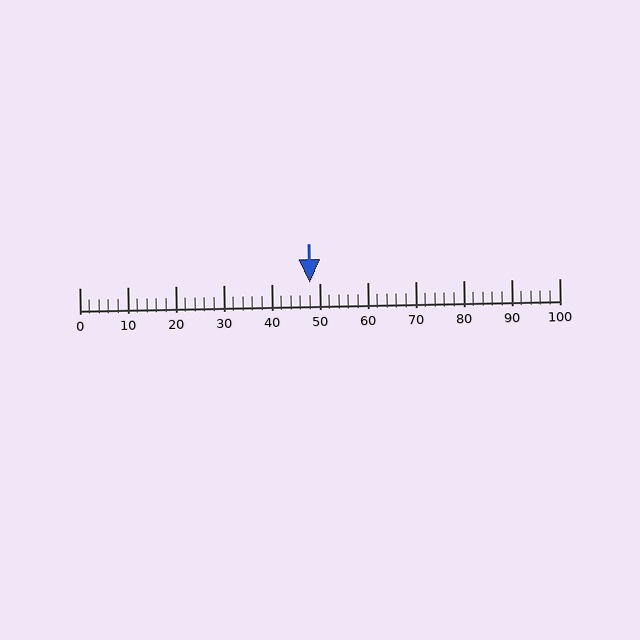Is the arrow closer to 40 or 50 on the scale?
The arrow is closer to 50.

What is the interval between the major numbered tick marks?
The major tick marks are spaced 10 units apart.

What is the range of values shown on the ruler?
The ruler shows values from 0 to 100.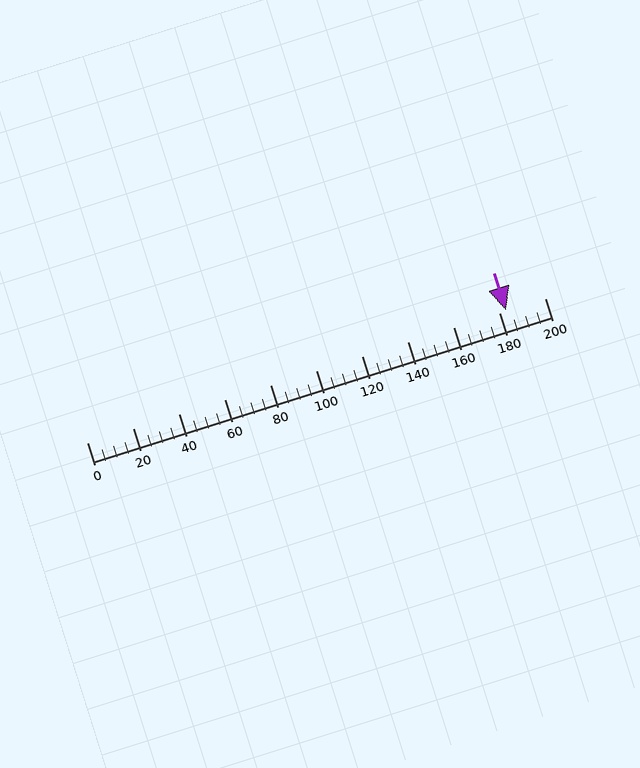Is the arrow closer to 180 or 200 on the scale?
The arrow is closer to 180.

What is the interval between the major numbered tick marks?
The major tick marks are spaced 20 units apart.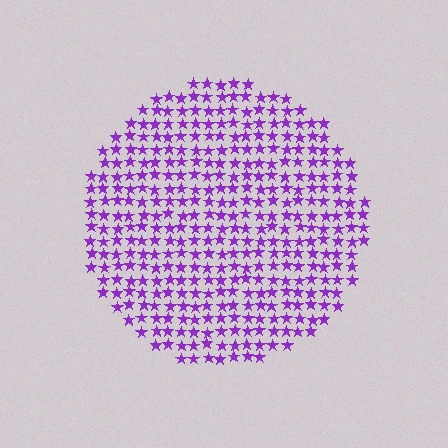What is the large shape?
The large shape is a circle.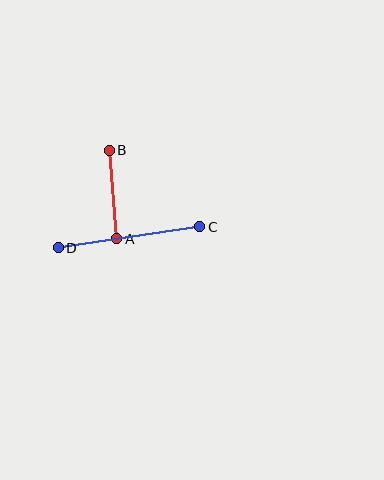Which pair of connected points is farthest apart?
Points C and D are farthest apart.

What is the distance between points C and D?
The distance is approximately 143 pixels.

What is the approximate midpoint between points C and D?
The midpoint is at approximately (129, 237) pixels.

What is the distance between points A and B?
The distance is approximately 89 pixels.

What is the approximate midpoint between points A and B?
The midpoint is at approximately (113, 194) pixels.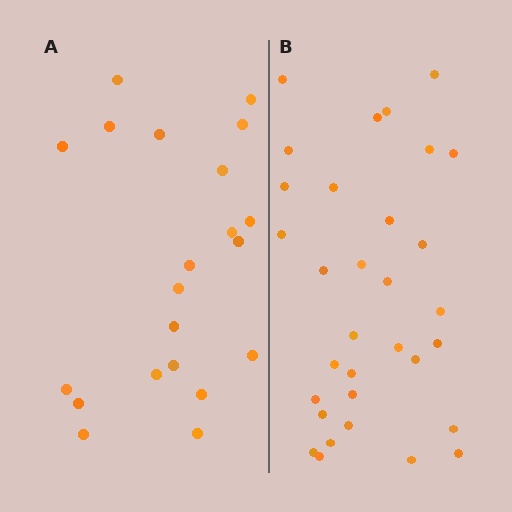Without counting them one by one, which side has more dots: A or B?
Region B (the right region) has more dots.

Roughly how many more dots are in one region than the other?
Region B has roughly 12 or so more dots than region A.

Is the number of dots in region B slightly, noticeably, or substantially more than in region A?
Region B has substantially more. The ratio is roughly 1.5 to 1.